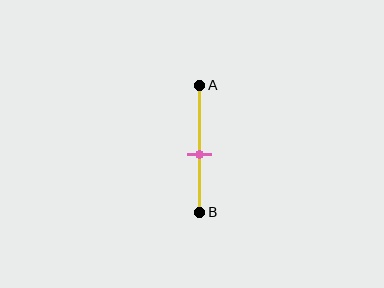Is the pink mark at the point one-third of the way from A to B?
No, the mark is at about 55% from A, not at the 33% one-third point.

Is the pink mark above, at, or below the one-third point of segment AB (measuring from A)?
The pink mark is below the one-third point of segment AB.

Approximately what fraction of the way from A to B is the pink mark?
The pink mark is approximately 55% of the way from A to B.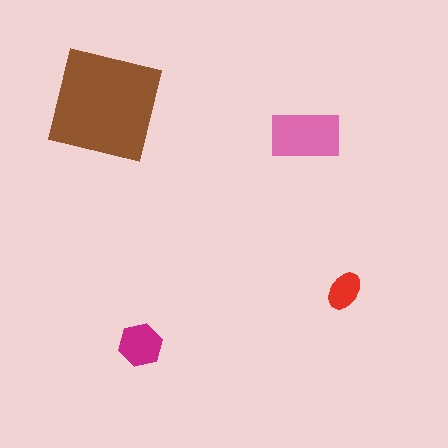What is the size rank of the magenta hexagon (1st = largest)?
3rd.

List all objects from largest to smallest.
The brown square, the pink rectangle, the magenta hexagon, the red ellipse.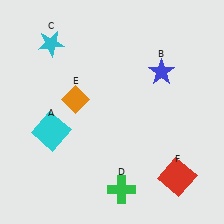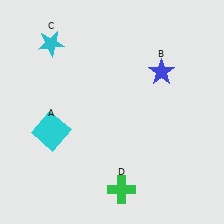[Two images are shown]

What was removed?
The red square (F), the orange diamond (E) were removed in Image 2.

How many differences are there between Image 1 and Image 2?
There are 2 differences between the two images.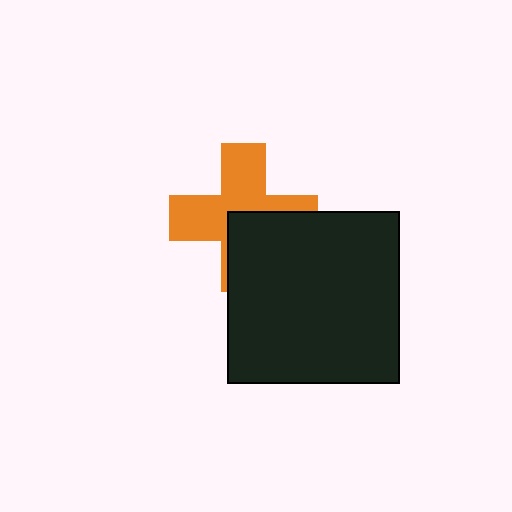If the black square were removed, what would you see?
You would see the complete orange cross.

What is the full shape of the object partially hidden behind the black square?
The partially hidden object is an orange cross.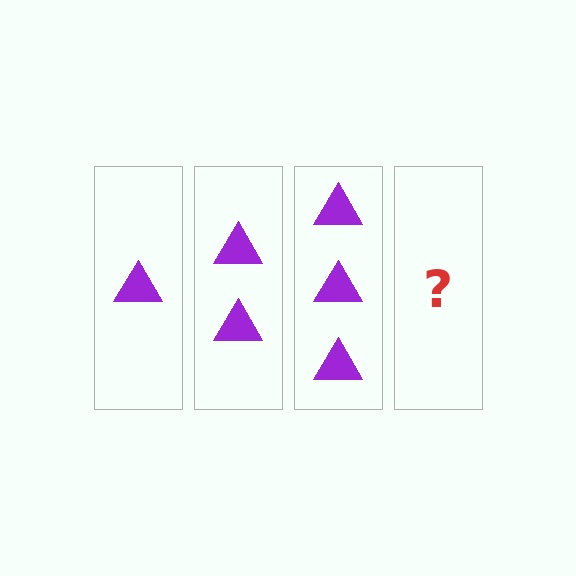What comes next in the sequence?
The next element should be 4 triangles.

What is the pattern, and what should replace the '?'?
The pattern is that each step adds one more triangle. The '?' should be 4 triangles.